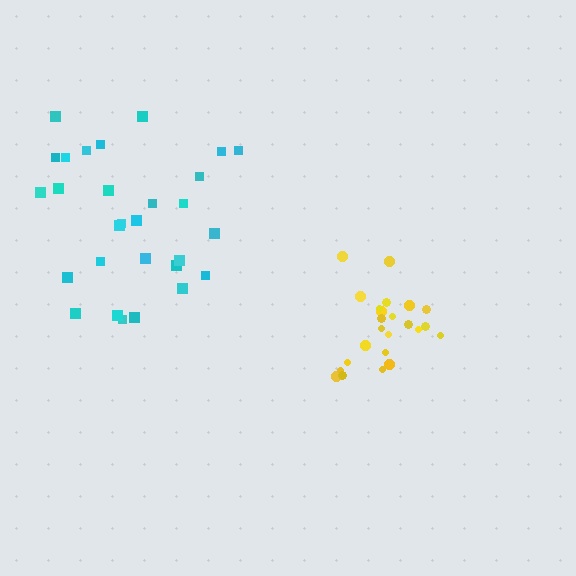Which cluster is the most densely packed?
Yellow.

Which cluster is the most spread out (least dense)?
Cyan.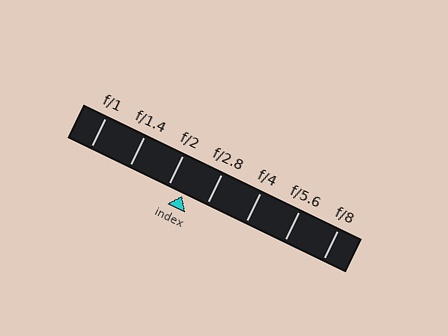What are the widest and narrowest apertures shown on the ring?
The widest aperture shown is f/1 and the narrowest is f/8.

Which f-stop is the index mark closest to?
The index mark is closest to f/2.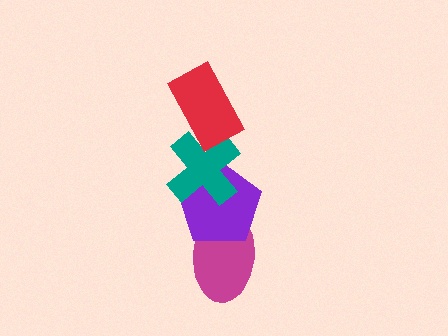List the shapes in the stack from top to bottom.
From top to bottom: the red rectangle, the teal cross, the purple pentagon, the magenta ellipse.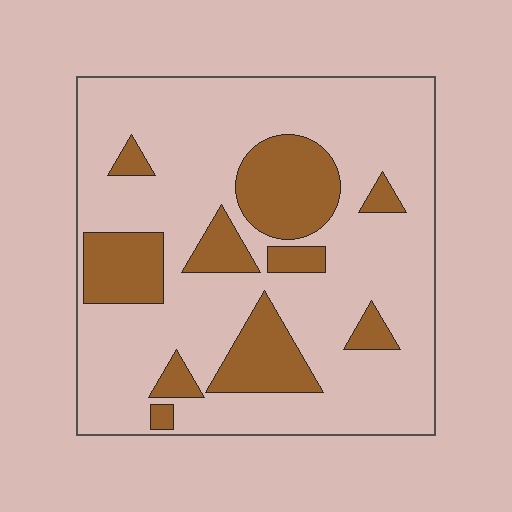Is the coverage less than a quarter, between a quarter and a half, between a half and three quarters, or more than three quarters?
Less than a quarter.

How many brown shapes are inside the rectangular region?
10.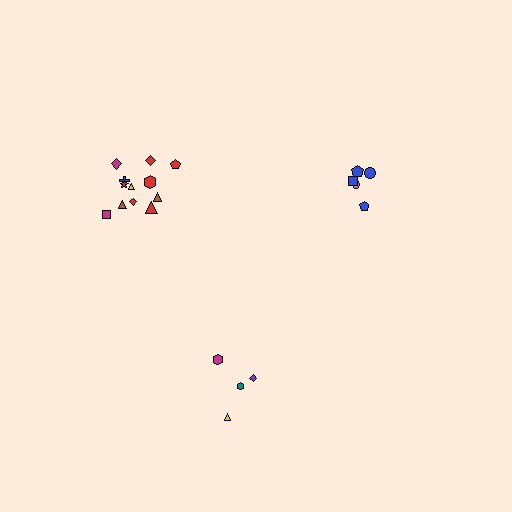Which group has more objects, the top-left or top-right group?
The top-left group.